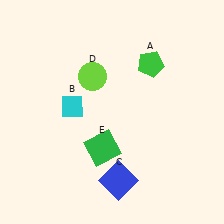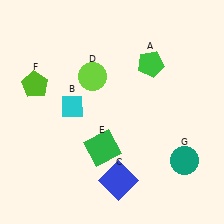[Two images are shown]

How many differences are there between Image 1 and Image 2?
There are 2 differences between the two images.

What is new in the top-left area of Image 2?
A lime pentagon (F) was added in the top-left area of Image 2.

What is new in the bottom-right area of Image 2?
A teal circle (G) was added in the bottom-right area of Image 2.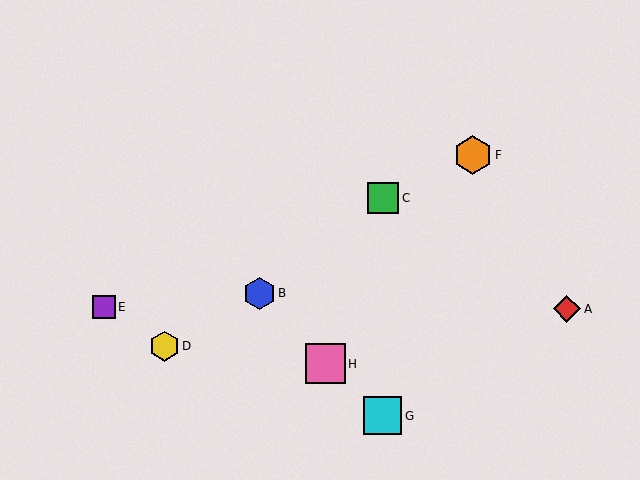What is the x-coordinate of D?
Object D is at x≈164.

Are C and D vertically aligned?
No, C is at x≈383 and D is at x≈164.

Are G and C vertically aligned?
Yes, both are at x≈383.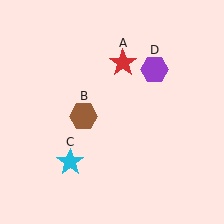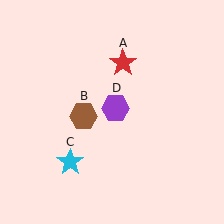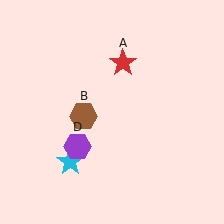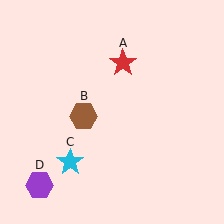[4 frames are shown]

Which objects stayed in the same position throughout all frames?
Red star (object A) and brown hexagon (object B) and cyan star (object C) remained stationary.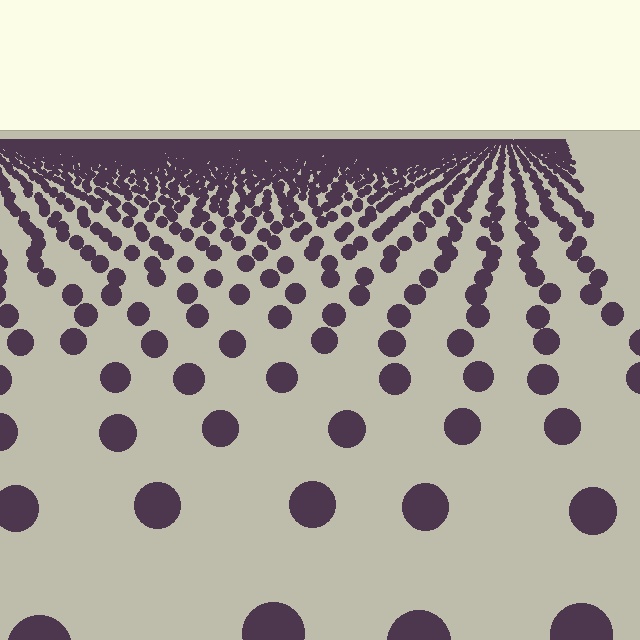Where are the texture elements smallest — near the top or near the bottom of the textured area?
Near the top.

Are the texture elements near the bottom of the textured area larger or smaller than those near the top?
Larger. Near the bottom, elements are closer to the viewer and appear at a bigger on-screen size.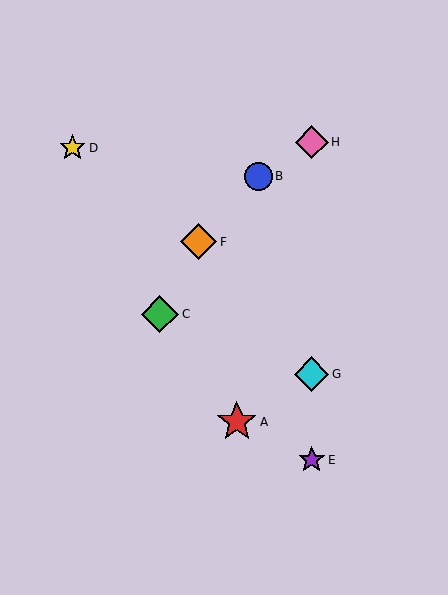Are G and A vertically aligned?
No, G is at x≈312 and A is at x≈237.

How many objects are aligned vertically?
3 objects (E, G, H) are aligned vertically.